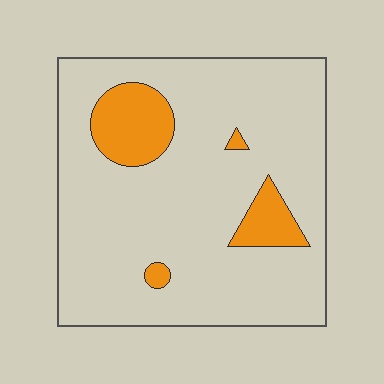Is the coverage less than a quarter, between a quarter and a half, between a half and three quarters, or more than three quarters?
Less than a quarter.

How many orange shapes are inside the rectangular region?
4.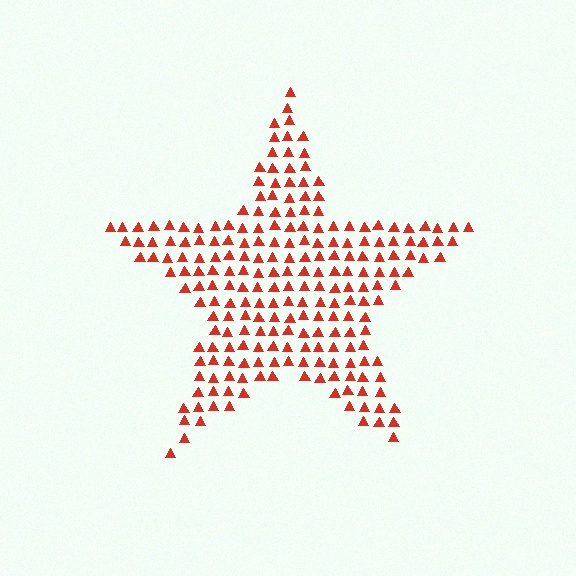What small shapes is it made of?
It is made of small triangles.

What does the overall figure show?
The overall figure shows a star.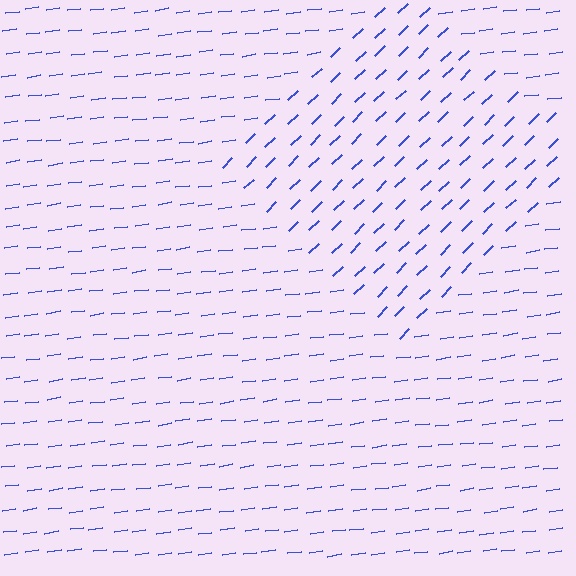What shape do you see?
I see a diamond.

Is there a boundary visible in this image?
Yes, there is a texture boundary formed by a change in line orientation.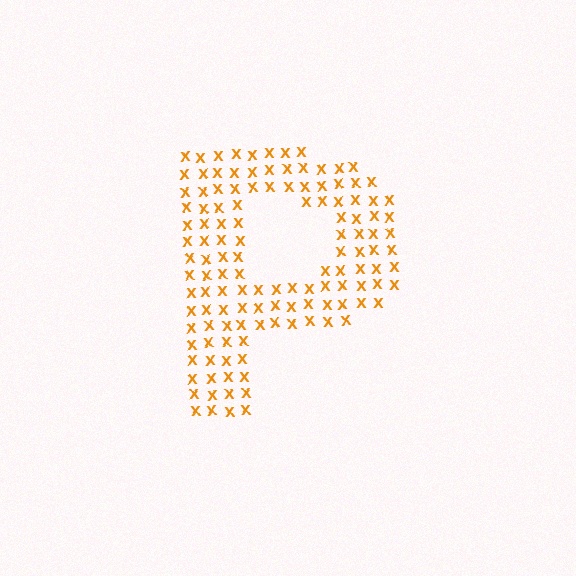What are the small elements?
The small elements are letter X's.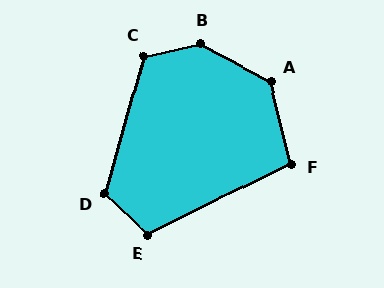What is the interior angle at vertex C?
Approximately 118 degrees (obtuse).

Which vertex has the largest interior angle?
B, at approximately 140 degrees.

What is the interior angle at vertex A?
Approximately 132 degrees (obtuse).